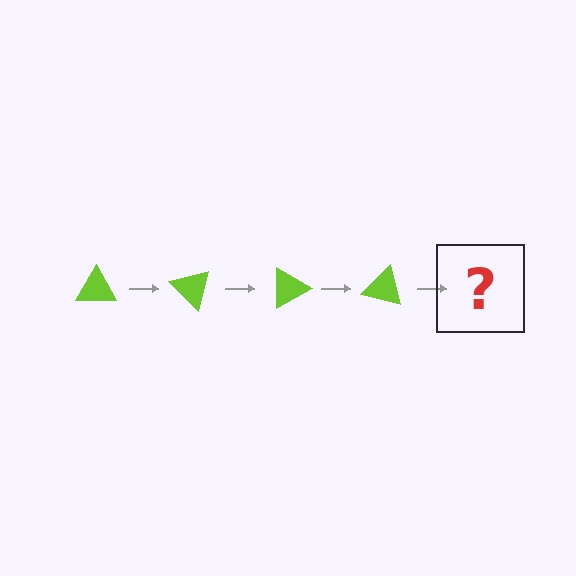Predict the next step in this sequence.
The next step is a lime triangle rotated 180 degrees.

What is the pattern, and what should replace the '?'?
The pattern is that the triangle rotates 45 degrees each step. The '?' should be a lime triangle rotated 180 degrees.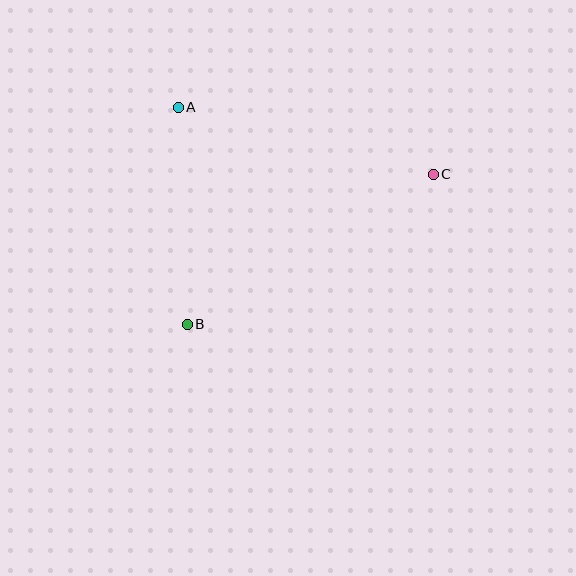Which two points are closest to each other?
Points A and B are closest to each other.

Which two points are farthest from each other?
Points B and C are farthest from each other.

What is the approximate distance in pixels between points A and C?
The distance between A and C is approximately 264 pixels.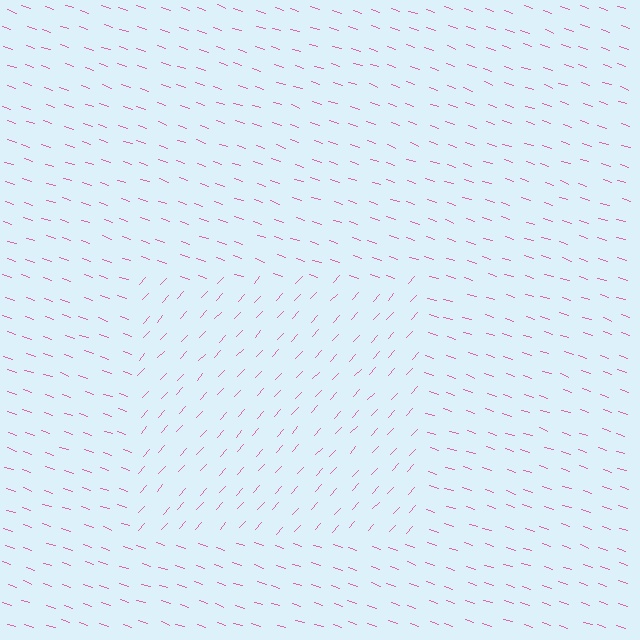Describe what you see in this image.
The image is filled with small pink line segments. A rectangle region in the image has lines oriented differently from the surrounding lines, creating a visible texture boundary.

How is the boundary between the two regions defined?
The boundary is defined purely by a change in line orientation (approximately 66 degrees difference). All lines are the same color and thickness.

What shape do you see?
I see a rectangle.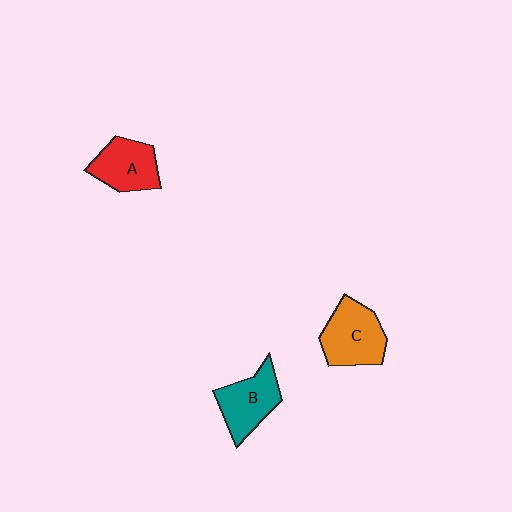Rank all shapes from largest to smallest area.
From largest to smallest: C (orange), B (teal), A (red).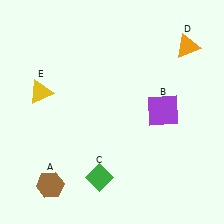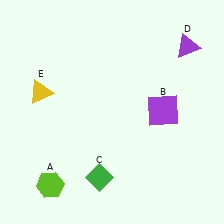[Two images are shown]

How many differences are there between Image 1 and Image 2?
There are 2 differences between the two images.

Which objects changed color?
A changed from brown to lime. D changed from orange to purple.